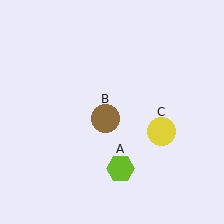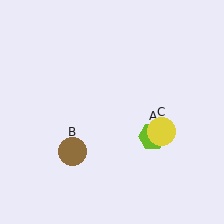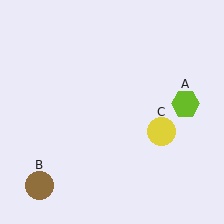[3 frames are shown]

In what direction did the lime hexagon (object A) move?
The lime hexagon (object A) moved up and to the right.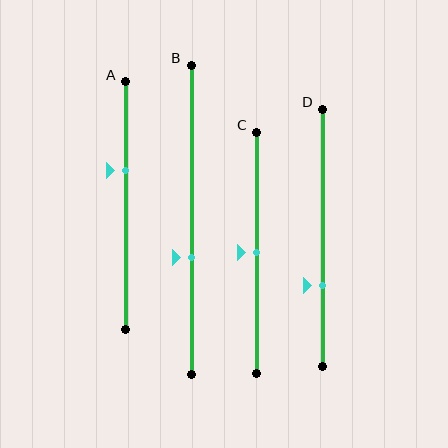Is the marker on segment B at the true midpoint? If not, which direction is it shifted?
No, the marker on segment B is shifted downward by about 12% of the segment length.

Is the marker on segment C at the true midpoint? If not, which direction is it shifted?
Yes, the marker on segment C is at the true midpoint.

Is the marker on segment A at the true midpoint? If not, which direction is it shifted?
No, the marker on segment A is shifted upward by about 14% of the segment length.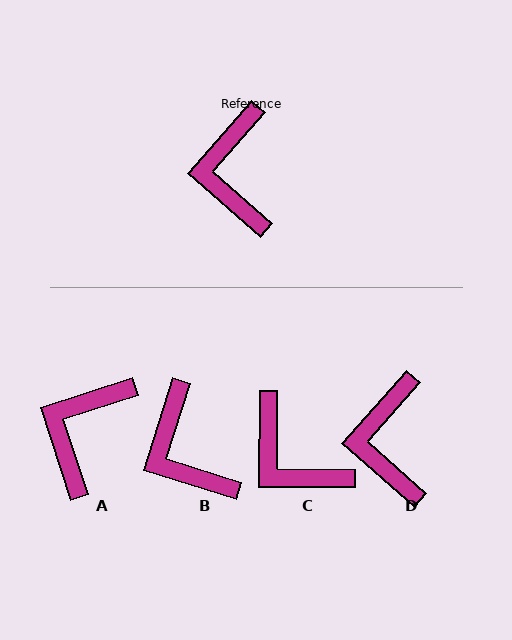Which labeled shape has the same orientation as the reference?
D.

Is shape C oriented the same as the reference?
No, it is off by about 41 degrees.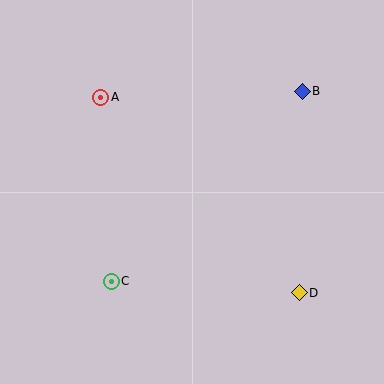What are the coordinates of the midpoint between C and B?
The midpoint between C and B is at (207, 186).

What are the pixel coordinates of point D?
Point D is at (299, 293).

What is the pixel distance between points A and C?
The distance between A and C is 184 pixels.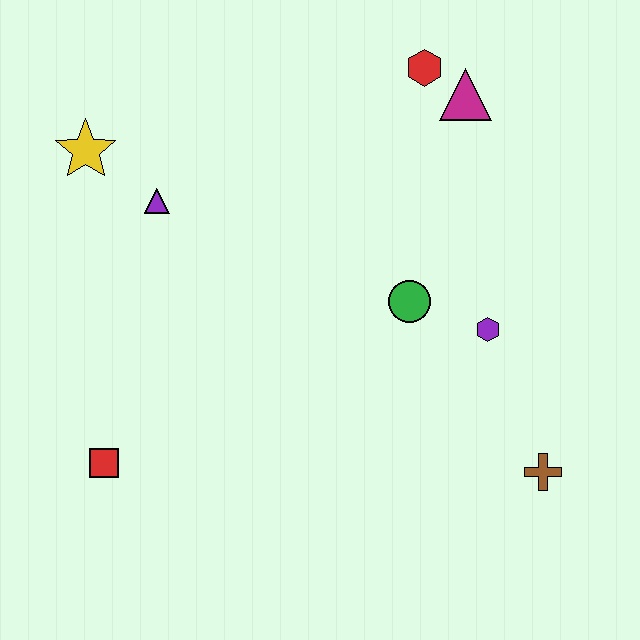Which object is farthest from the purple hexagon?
The yellow star is farthest from the purple hexagon.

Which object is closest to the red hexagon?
The magenta triangle is closest to the red hexagon.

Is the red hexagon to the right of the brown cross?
No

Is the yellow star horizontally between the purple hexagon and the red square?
No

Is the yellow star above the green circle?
Yes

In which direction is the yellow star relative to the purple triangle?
The yellow star is to the left of the purple triangle.